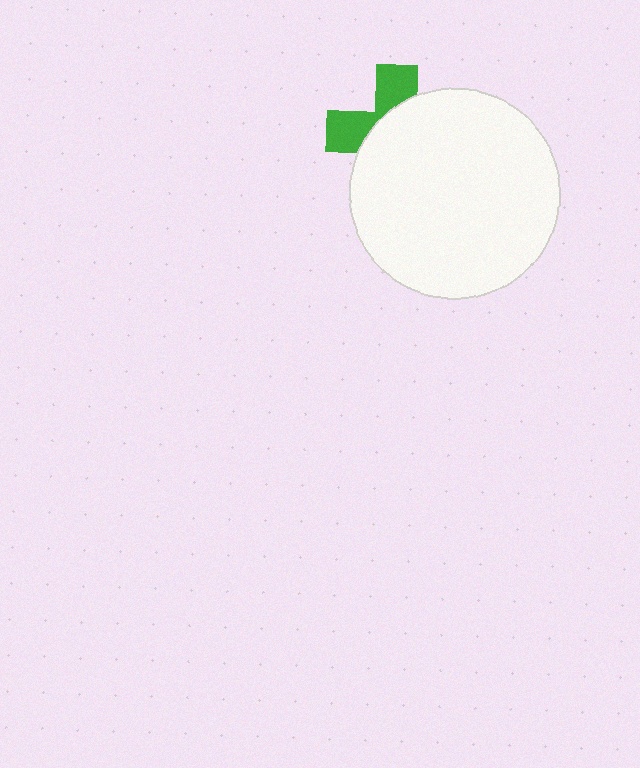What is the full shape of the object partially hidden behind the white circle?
The partially hidden object is a green cross.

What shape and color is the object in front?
The object in front is a white circle.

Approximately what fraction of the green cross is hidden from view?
Roughly 64% of the green cross is hidden behind the white circle.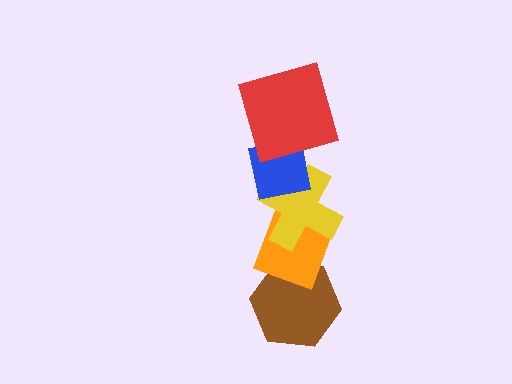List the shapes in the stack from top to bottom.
From top to bottom: the red square, the blue square, the yellow cross, the orange diamond, the brown hexagon.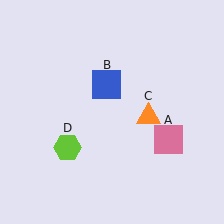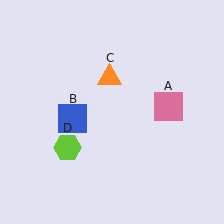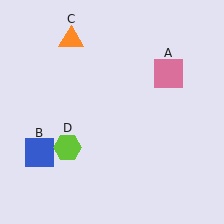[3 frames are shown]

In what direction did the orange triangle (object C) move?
The orange triangle (object C) moved up and to the left.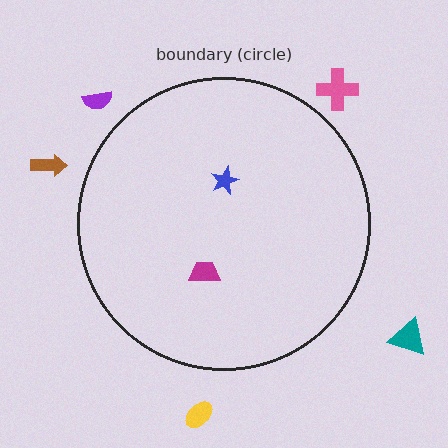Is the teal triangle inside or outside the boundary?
Outside.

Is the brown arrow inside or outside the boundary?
Outside.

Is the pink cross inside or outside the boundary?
Outside.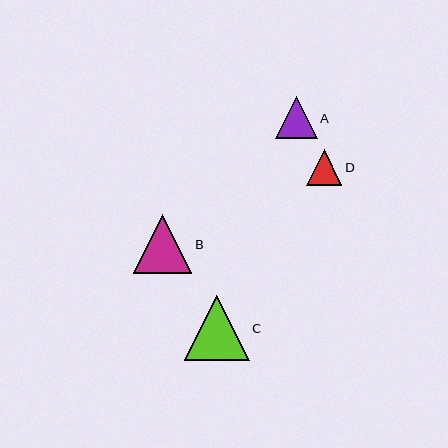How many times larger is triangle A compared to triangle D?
Triangle A is approximately 1.2 times the size of triangle D.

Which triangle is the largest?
Triangle C is the largest with a size of approximately 65 pixels.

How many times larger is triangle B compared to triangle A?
Triangle B is approximately 1.4 times the size of triangle A.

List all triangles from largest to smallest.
From largest to smallest: C, B, A, D.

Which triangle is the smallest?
Triangle D is the smallest with a size of approximately 36 pixels.